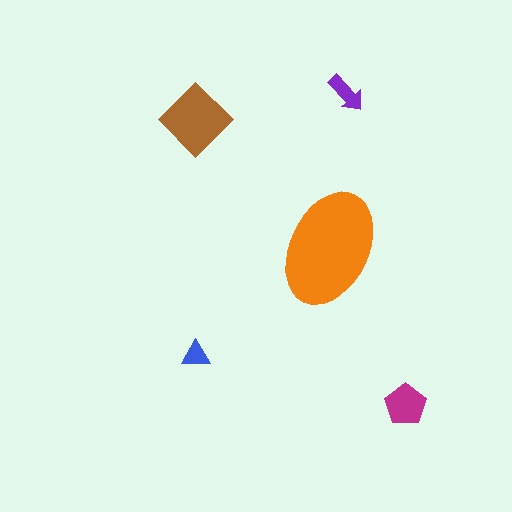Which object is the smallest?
The blue triangle.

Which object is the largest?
The orange ellipse.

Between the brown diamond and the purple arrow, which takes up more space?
The brown diamond.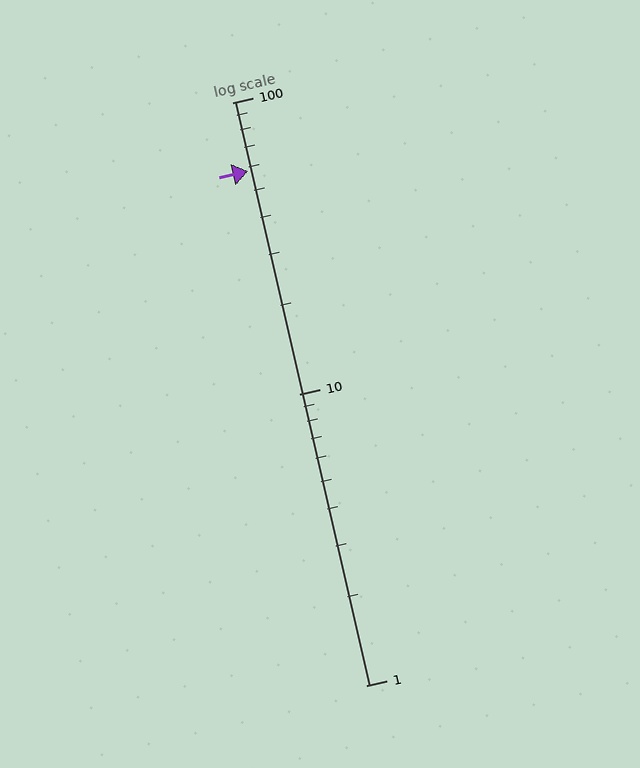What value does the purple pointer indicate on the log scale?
The pointer indicates approximately 58.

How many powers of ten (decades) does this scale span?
The scale spans 2 decades, from 1 to 100.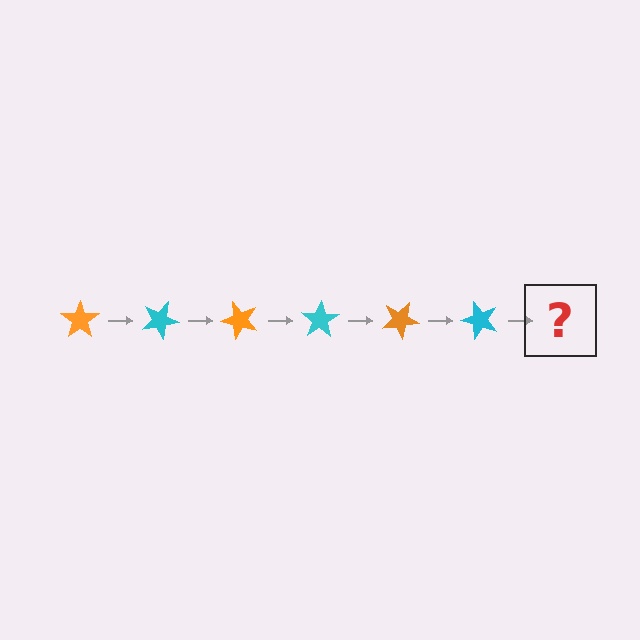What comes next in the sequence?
The next element should be an orange star, rotated 150 degrees from the start.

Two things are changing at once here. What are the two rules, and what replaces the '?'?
The two rules are that it rotates 25 degrees each step and the color cycles through orange and cyan. The '?' should be an orange star, rotated 150 degrees from the start.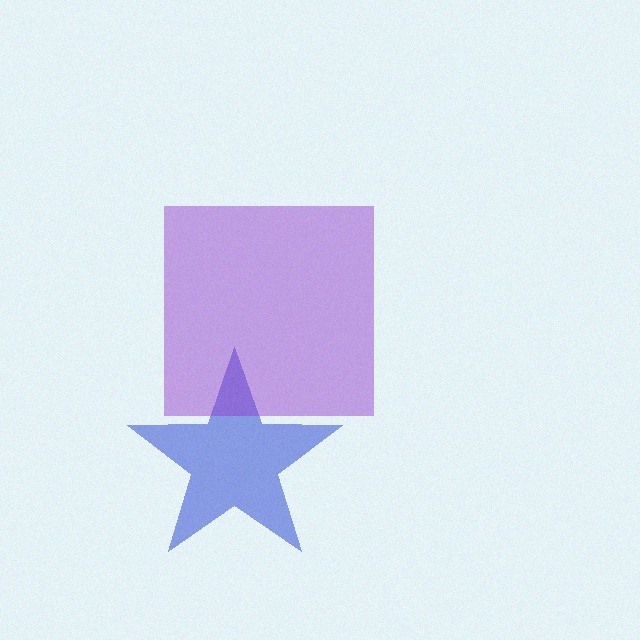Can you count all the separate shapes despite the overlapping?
Yes, there are 2 separate shapes.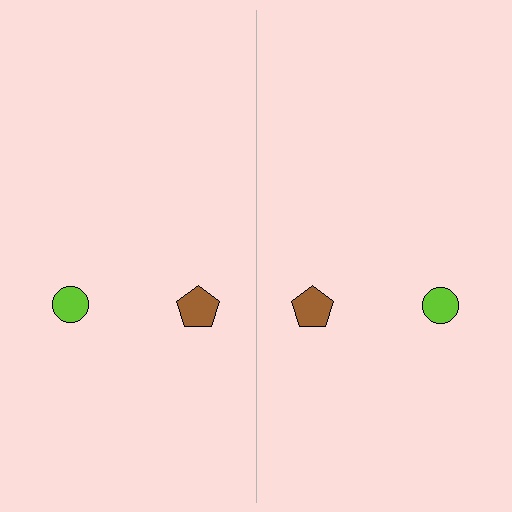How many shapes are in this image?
There are 4 shapes in this image.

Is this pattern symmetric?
Yes, this pattern has bilateral (reflection) symmetry.